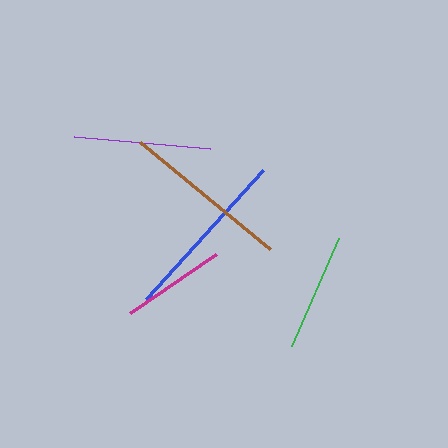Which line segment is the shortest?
The magenta line is the shortest at approximately 105 pixels.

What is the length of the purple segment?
The purple segment is approximately 137 pixels long.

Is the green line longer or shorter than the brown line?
The brown line is longer than the green line.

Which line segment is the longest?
The blue line is the longest at approximately 174 pixels.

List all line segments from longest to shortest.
From longest to shortest: blue, brown, purple, green, magenta.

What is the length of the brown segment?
The brown segment is approximately 168 pixels long.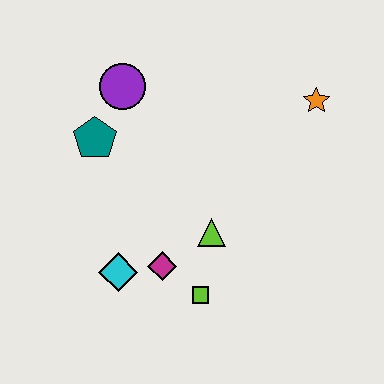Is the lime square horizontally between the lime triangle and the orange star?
No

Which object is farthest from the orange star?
The cyan diamond is farthest from the orange star.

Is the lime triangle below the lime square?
No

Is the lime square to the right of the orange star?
No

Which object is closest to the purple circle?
The teal pentagon is closest to the purple circle.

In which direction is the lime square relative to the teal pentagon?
The lime square is below the teal pentagon.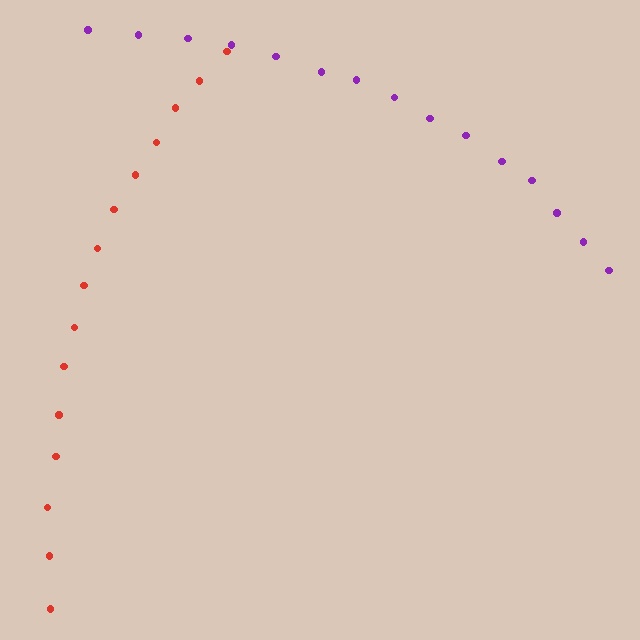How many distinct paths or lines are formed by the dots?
There are 2 distinct paths.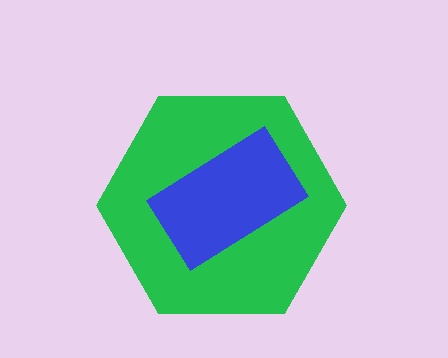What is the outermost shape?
The green hexagon.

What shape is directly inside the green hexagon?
The blue rectangle.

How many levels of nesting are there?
2.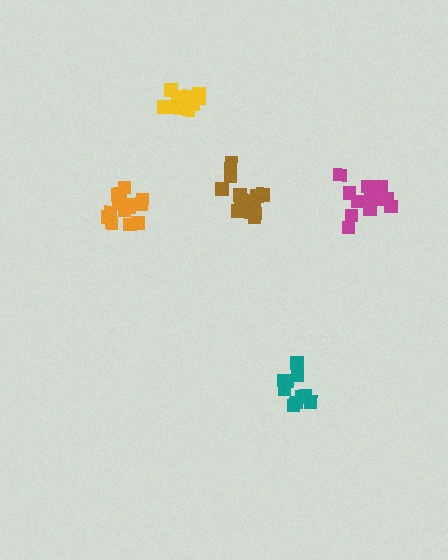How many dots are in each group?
Group 1: 15 dots, Group 2: 13 dots, Group 3: 11 dots, Group 4: 16 dots, Group 5: 15 dots (70 total).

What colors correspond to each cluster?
The clusters are colored: magenta, yellow, teal, orange, brown.